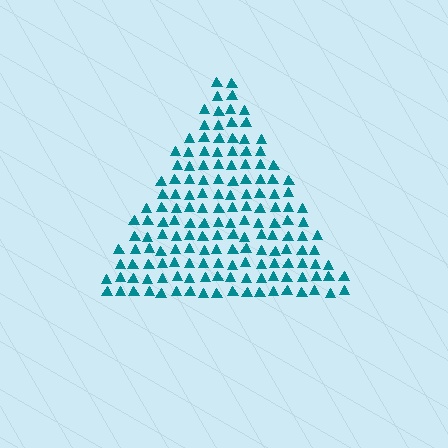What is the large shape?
The large shape is a triangle.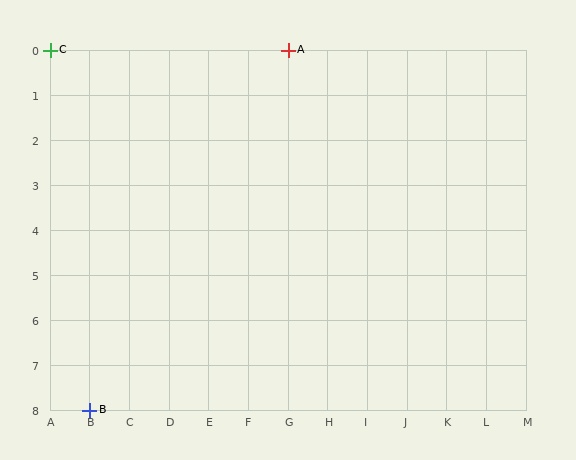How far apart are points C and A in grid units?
Points C and A are 6 columns apart.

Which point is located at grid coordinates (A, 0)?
Point C is at (A, 0).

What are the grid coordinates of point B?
Point B is at grid coordinates (B, 8).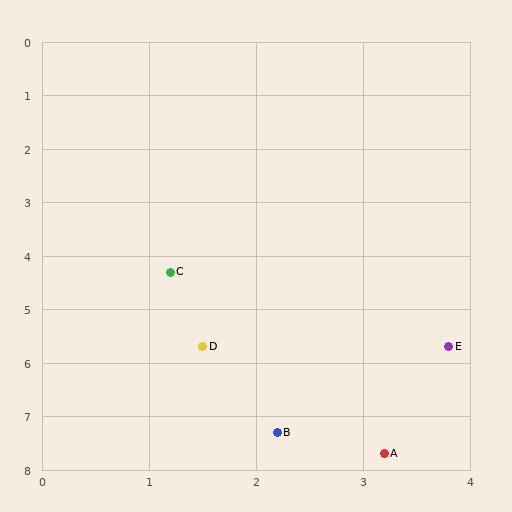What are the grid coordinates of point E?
Point E is at approximately (3.8, 5.7).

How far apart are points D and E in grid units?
Points D and E are about 2.3 grid units apart.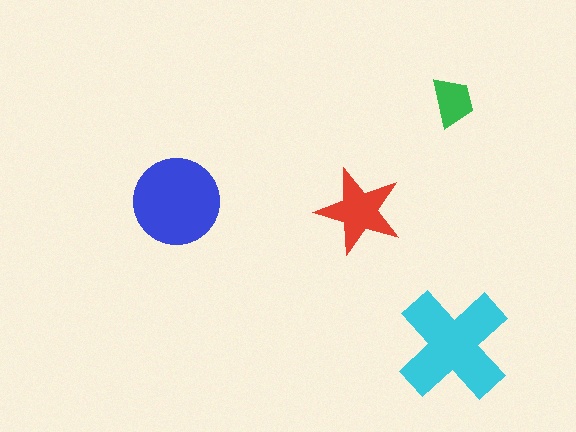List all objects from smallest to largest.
The green trapezoid, the red star, the blue circle, the cyan cross.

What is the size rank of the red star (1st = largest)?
3rd.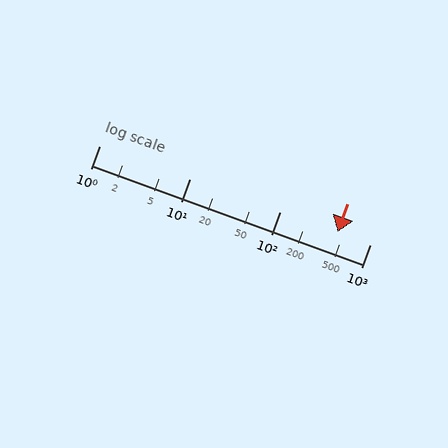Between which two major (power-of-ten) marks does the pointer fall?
The pointer is between 100 and 1000.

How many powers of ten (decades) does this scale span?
The scale spans 3 decades, from 1 to 1000.